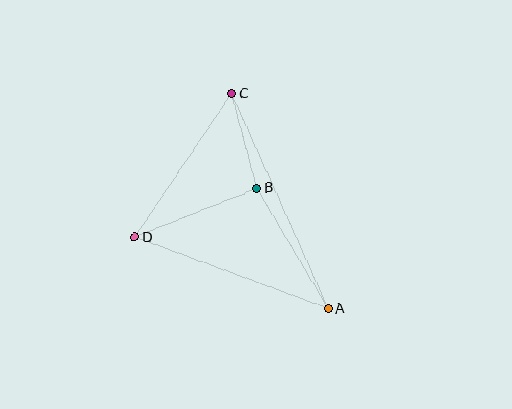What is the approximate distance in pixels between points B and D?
The distance between B and D is approximately 131 pixels.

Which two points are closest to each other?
Points B and C are closest to each other.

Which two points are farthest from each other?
Points A and C are farthest from each other.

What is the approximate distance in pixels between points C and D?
The distance between C and D is approximately 173 pixels.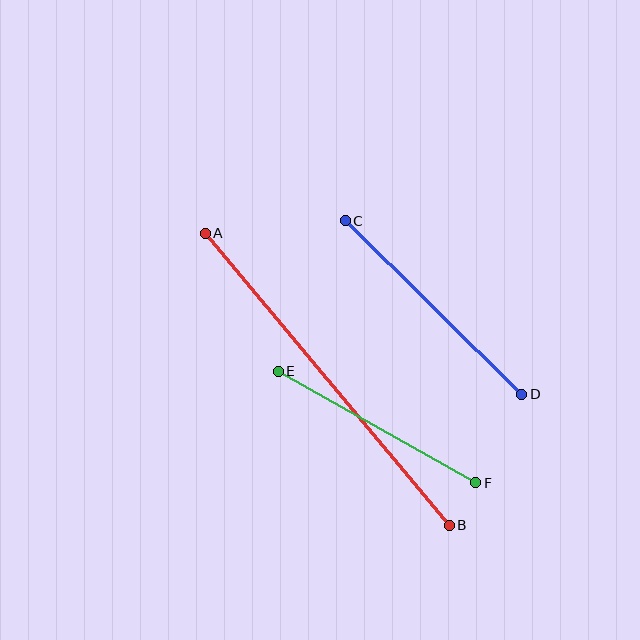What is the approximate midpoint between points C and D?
The midpoint is at approximately (434, 307) pixels.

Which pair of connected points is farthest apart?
Points A and B are farthest apart.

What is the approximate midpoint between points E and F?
The midpoint is at approximately (377, 427) pixels.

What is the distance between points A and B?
The distance is approximately 380 pixels.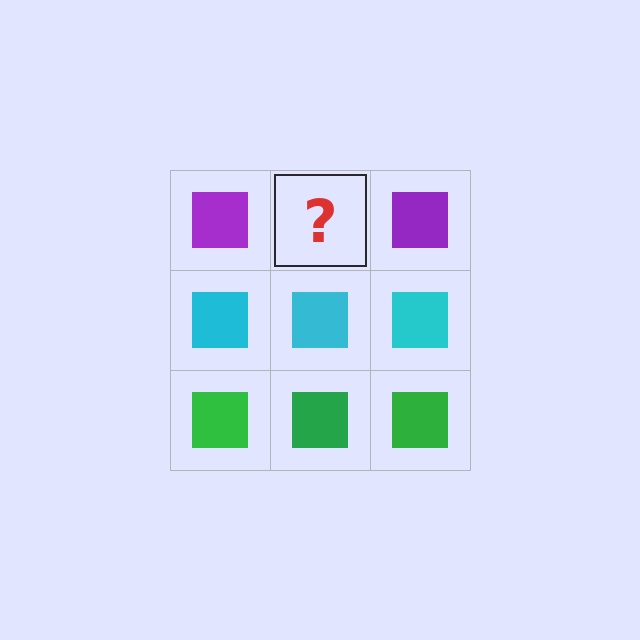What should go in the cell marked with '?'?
The missing cell should contain a purple square.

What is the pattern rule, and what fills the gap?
The rule is that each row has a consistent color. The gap should be filled with a purple square.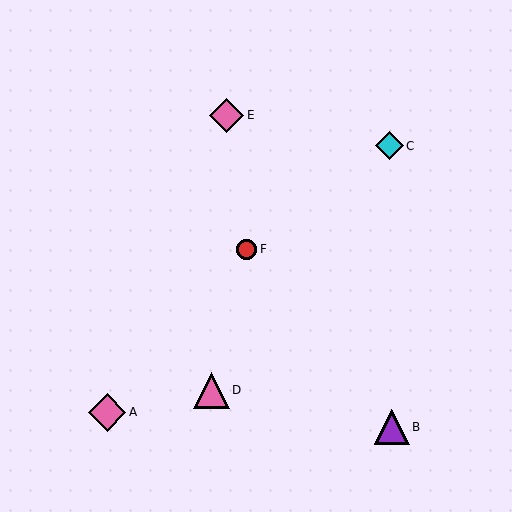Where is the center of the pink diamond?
The center of the pink diamond is at (227, 115).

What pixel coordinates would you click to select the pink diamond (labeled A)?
Click at (107, 412) to select the pink diamond A.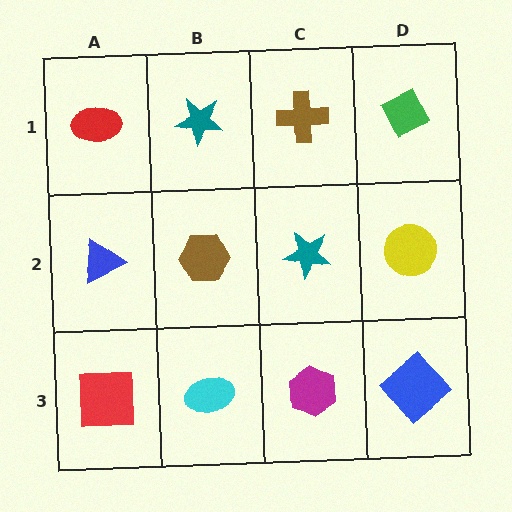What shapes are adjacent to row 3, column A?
A blue triangle (row 2, column A), a cyan ellipse (row 3, column B).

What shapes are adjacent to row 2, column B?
A teal star (row 1, column B), a cyan ellipse (row 3, column B), a blue triangle (row 2, column A), a teal star (row 2, column C).